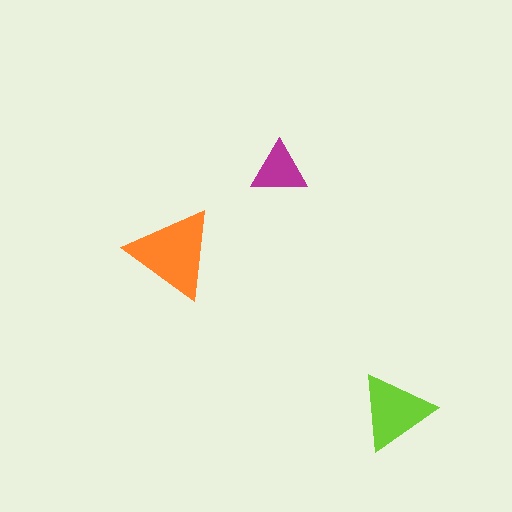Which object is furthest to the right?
The lime triangle is rightmost.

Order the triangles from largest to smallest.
the orange one, the lime one, the magenta one.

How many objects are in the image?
There are 3 objects in the image.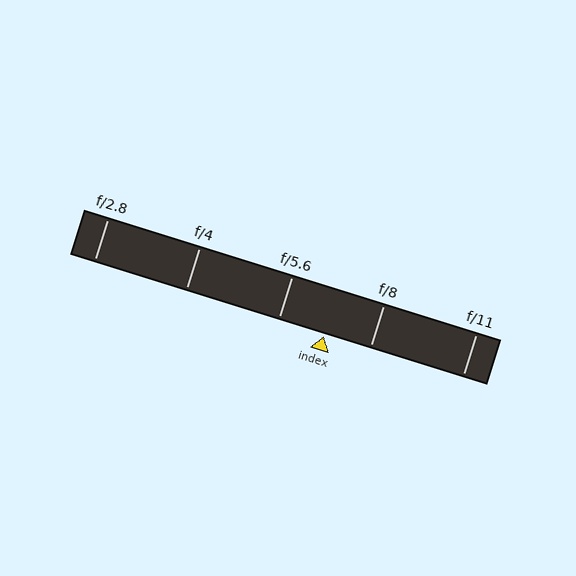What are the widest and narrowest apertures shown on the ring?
The widest aperture shown is f/2.8 and the narrowest is f/11.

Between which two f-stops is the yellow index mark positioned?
The index mark is between f/5.6 and f/8.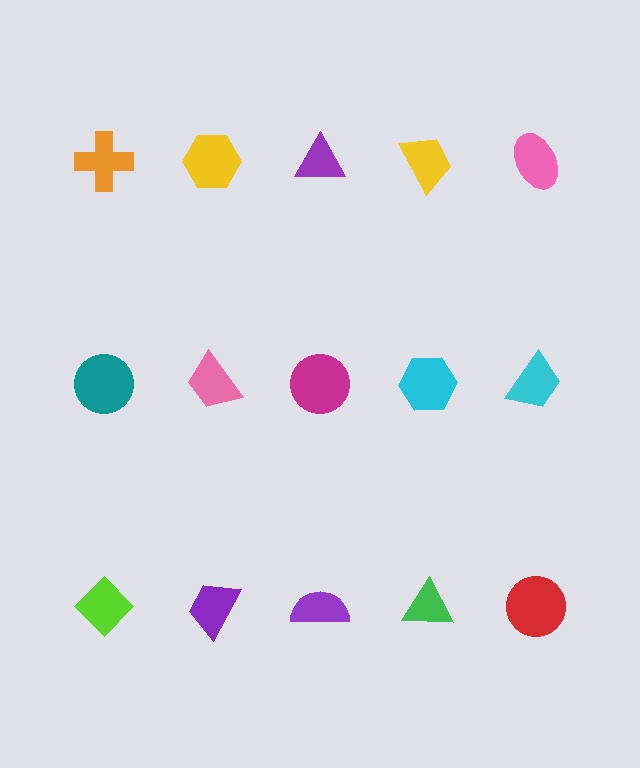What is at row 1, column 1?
An orange cross.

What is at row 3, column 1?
A lime diamond.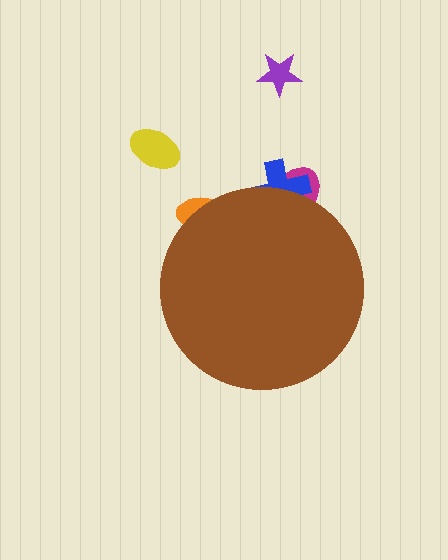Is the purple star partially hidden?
No, the purple star is fully visible.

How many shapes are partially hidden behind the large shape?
3 shapes are partially hidden.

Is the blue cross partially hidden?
Yes, the blue cross is partially hidden behind the brown circle.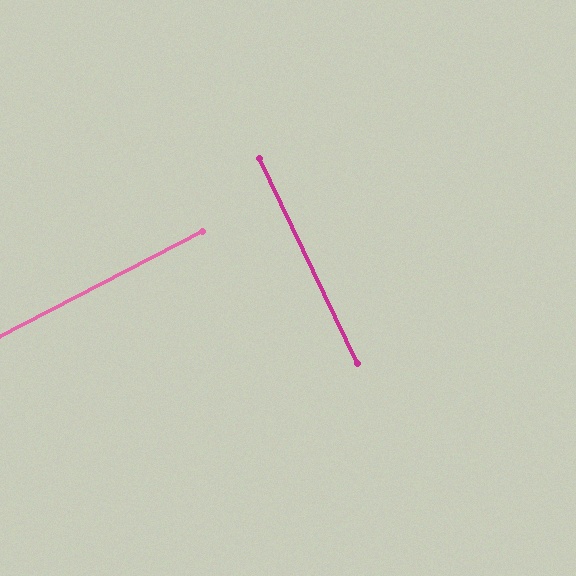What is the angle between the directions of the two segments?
Approximately 88 degrees.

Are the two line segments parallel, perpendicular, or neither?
Perpendicular — they meet at approximately 88°.